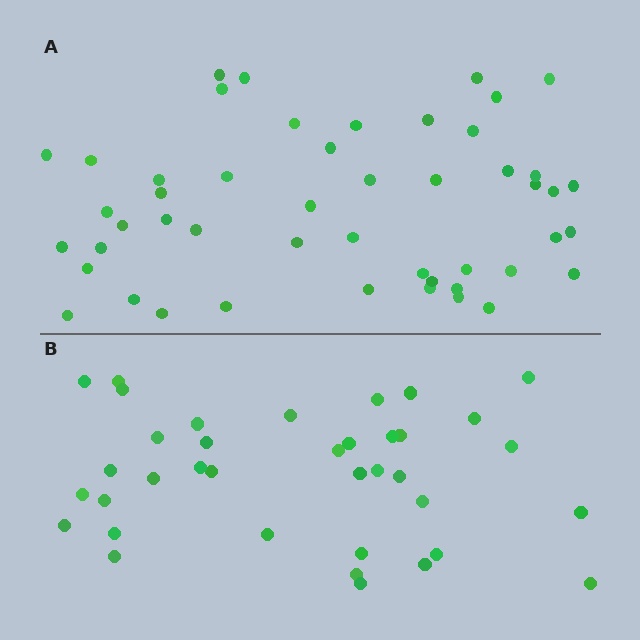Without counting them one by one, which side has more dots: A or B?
Region A (the top region) has more dots.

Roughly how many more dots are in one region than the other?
Region A has roughly 12 or so more dots than region B.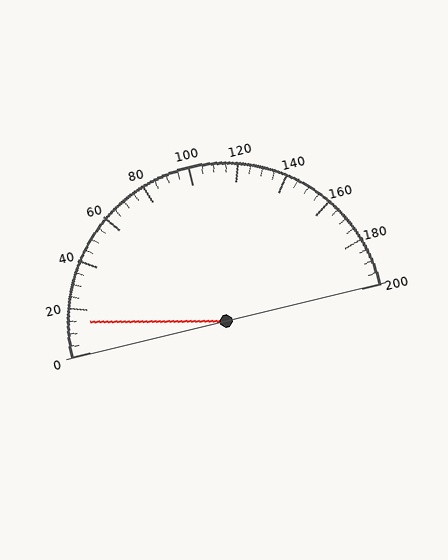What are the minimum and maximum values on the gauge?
The gauge ranges from 0 to 200.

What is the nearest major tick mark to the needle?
The nearest major tick mark is 20.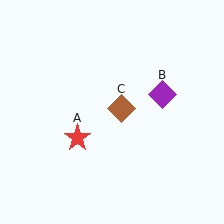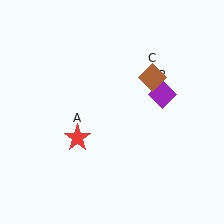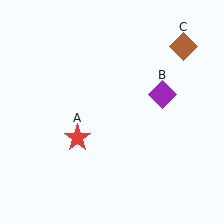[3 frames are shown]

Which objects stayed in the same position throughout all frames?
Red star (object A) and purple diamond (object B) remained stationary.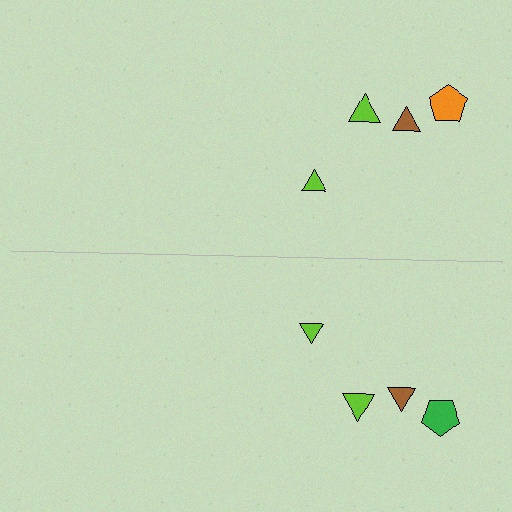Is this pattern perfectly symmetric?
No, the pattern is not perfectly symmetric. The green pentagon on the bottom side breaks the symmetry — its mirror counterpart is orange.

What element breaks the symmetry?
The green pentagon on the bottom side breaks the symmetry — its mirror counterpart is orange.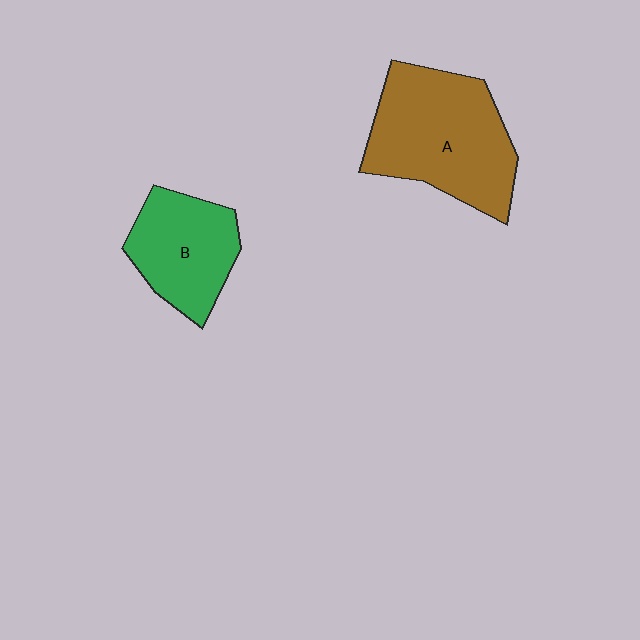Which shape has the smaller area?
Shape B (green).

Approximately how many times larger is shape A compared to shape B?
Approximately 1.5 times.